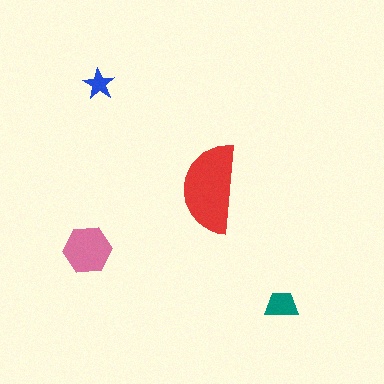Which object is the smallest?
The blue star.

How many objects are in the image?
There are 4 objects in the image.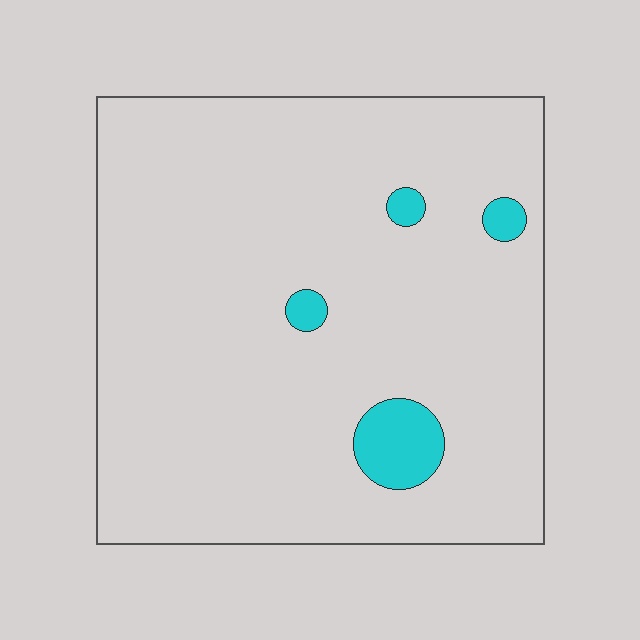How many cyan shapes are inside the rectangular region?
4.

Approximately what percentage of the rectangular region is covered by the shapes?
Approximately 5%.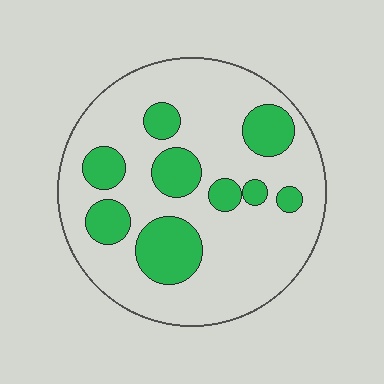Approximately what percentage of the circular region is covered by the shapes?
Approximately 25%.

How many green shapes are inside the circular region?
9.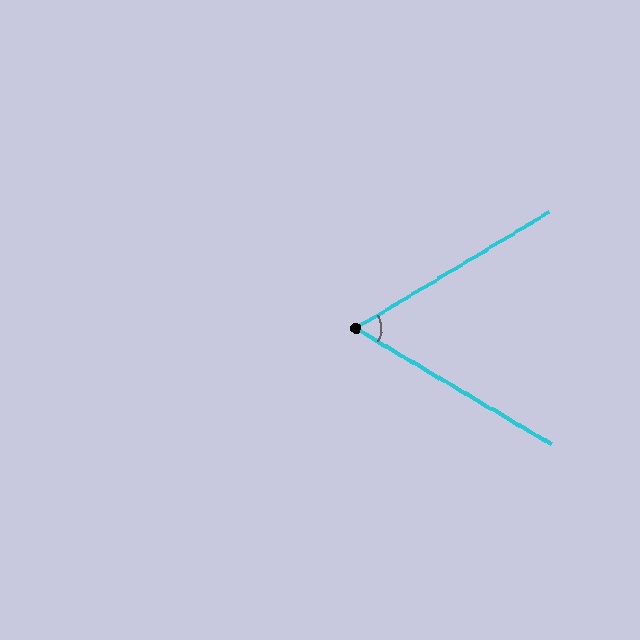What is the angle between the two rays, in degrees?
Approximately 62 degrees.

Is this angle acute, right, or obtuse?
It is acute.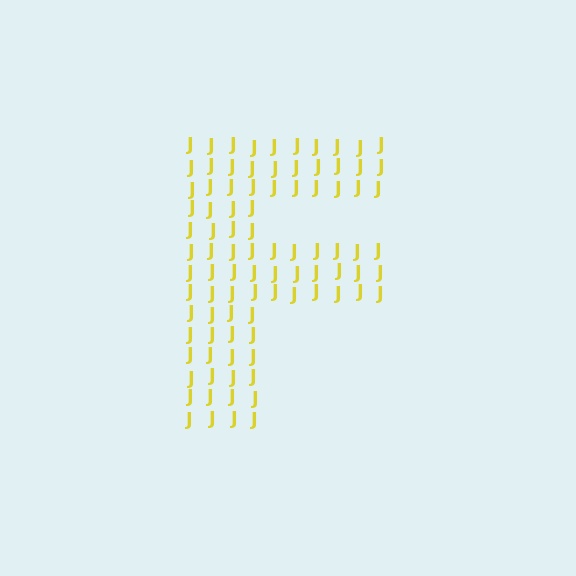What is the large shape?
The large shape is the letter F.